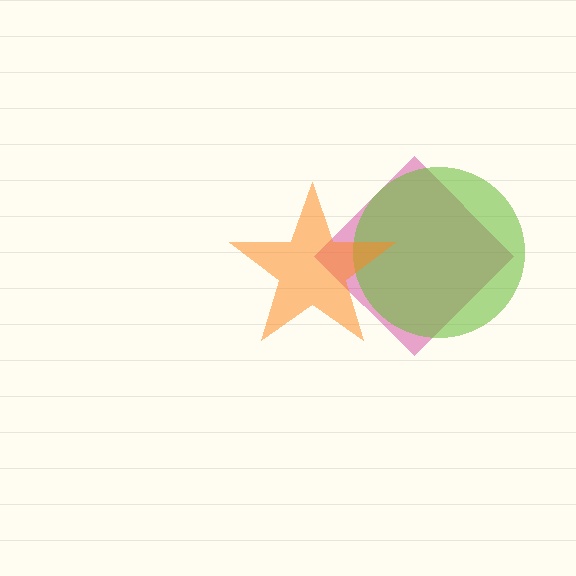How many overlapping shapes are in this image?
There are 3 overlapping shapes in the image.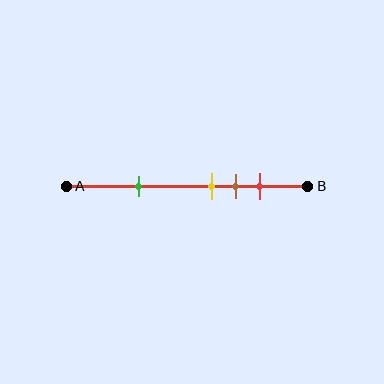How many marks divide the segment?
There are 4 marks dividing the segment.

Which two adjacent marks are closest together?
The yellow and brown marks are the closest adjacent pair.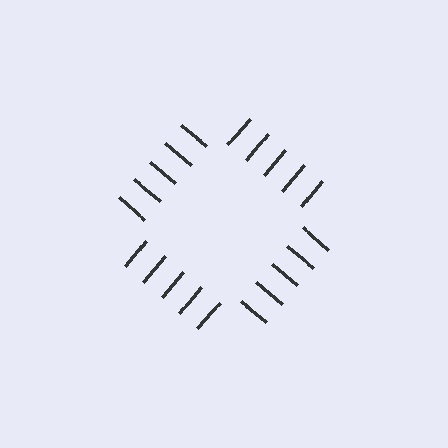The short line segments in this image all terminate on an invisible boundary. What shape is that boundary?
An illusory square — the line segments terminate on its edges but no continuous stroke is drawn.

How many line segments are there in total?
20 — 5 along each of the 4 edges.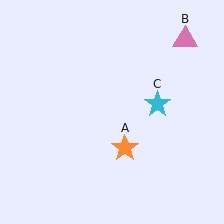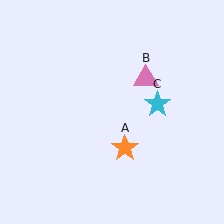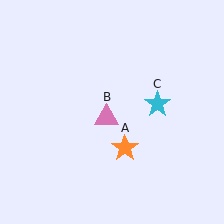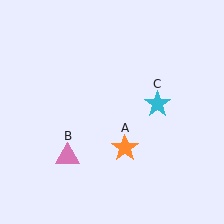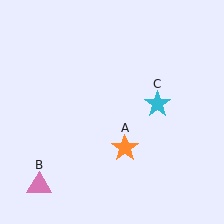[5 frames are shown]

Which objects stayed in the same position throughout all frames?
Orange star (object A) and cyan star (object C) remained stationary.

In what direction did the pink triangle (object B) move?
The pink triangle (object B) moved down and to the left.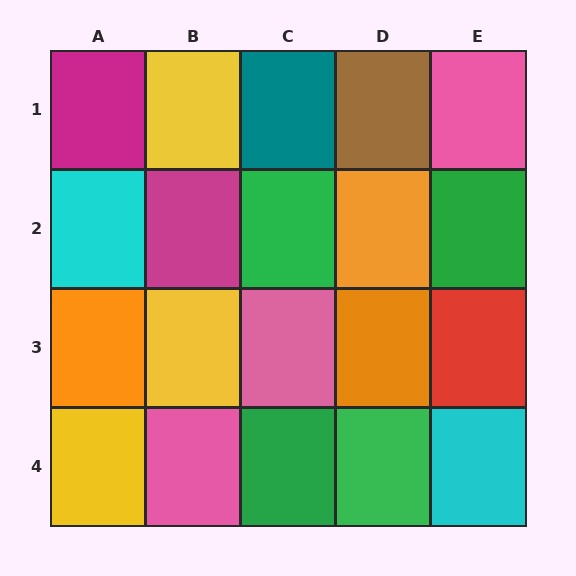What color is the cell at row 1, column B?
Yellow.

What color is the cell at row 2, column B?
Magenta.